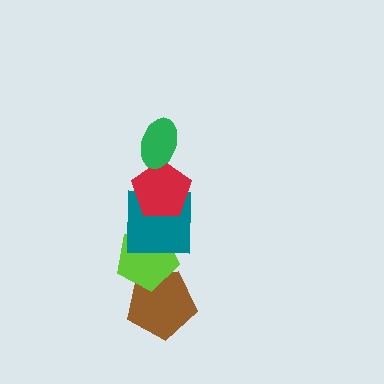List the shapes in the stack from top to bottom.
From top to bottom: the green ellipse, the red pentagon, the teal square, the lime pentagon, the brown pentagon.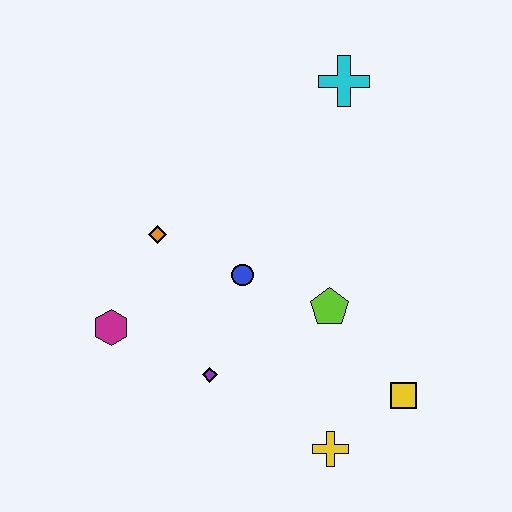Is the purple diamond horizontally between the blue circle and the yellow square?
No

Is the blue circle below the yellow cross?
No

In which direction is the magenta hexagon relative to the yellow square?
The magenta hexagon is to the left of the yellow square.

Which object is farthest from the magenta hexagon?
The cyan cross is farthest from the magenta hexagon.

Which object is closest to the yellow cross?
The yellow square is closest to the yellow cross.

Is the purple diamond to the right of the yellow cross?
No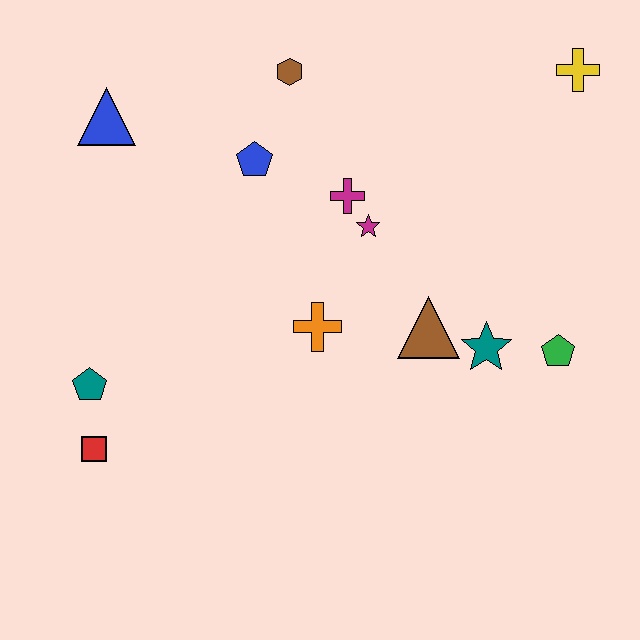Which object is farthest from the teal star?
The blue triangle is farthest from the teal star.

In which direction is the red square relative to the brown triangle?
The red square is to the left of the brown triangle.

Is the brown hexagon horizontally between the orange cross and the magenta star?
No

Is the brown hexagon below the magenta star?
No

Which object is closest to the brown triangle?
The teal star is closest to the brown triangle.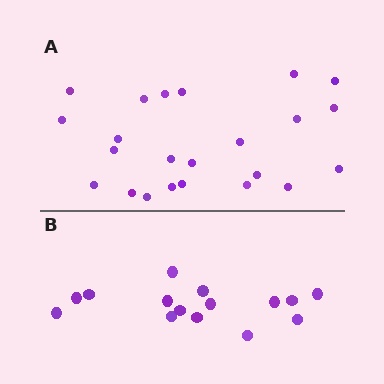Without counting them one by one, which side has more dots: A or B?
Region A (the top region) has more dots.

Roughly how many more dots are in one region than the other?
Region A has roughly 8 or so more dots than region B.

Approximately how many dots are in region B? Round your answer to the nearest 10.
About 20 dots. (The exact count is 15, which rounds to 20.)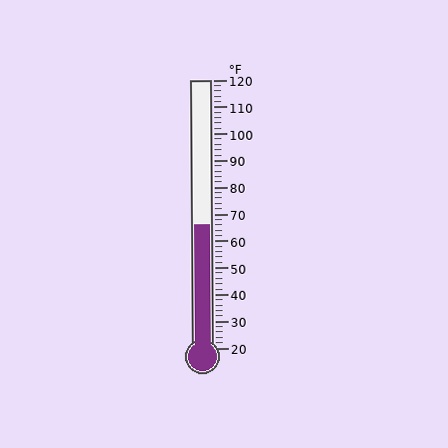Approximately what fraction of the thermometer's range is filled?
The thermometer is filled to approximately 45% of its range.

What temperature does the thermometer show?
The thermometer shows approximately 66°F.